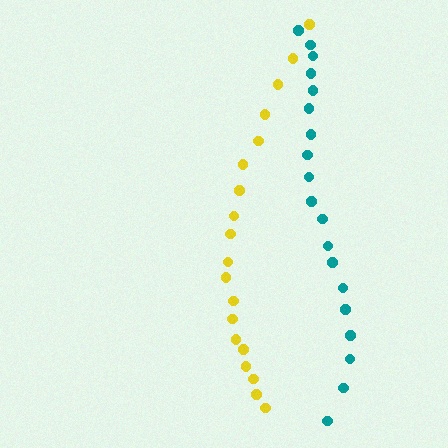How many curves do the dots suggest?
There are 2 distinct paths.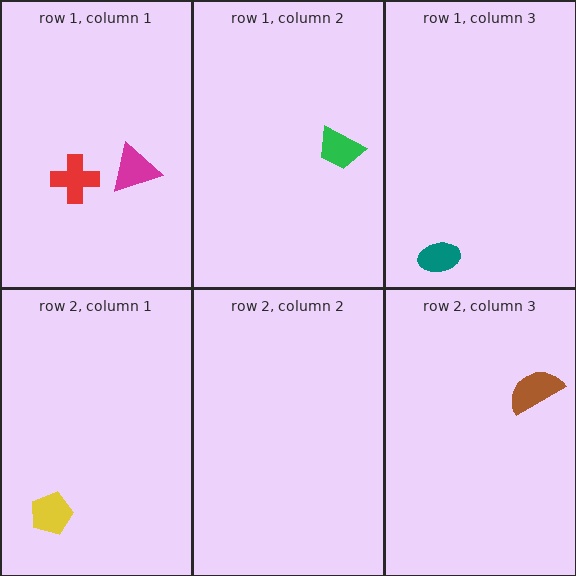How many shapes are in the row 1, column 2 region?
1.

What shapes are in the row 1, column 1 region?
The magenta triangle, the red cross.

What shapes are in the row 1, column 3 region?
The teal ellipse.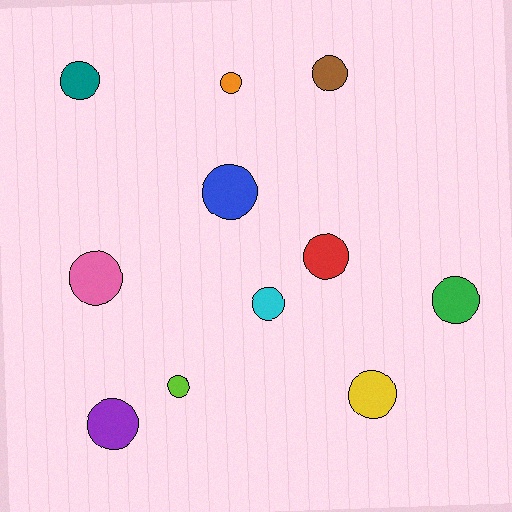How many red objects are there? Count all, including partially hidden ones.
There is 1 red object.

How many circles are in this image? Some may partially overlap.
There are 11 circles.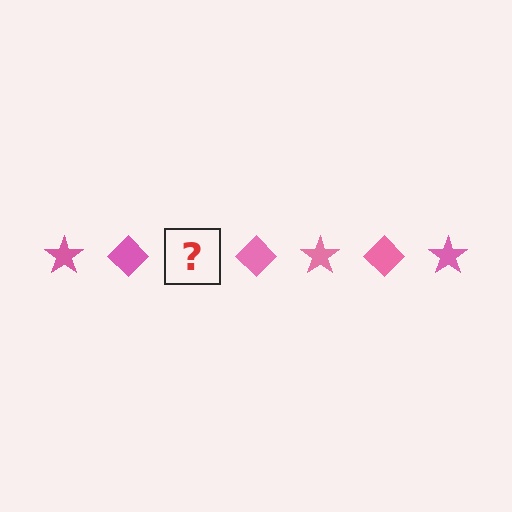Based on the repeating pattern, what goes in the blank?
The blank should be a pink star.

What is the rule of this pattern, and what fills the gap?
The rule is that the pattern cycles through star, diamond shapes in pink. The gap should be filled with a pink star.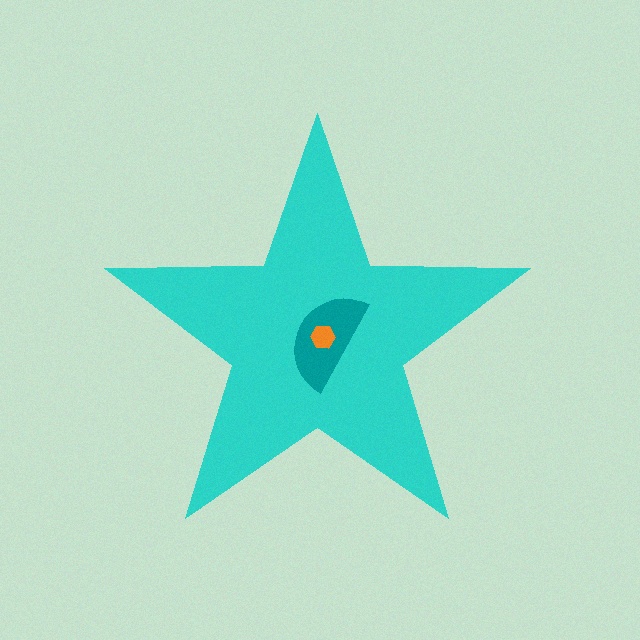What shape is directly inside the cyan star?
The teal semicircle.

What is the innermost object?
The orange hexagon.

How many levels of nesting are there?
3.